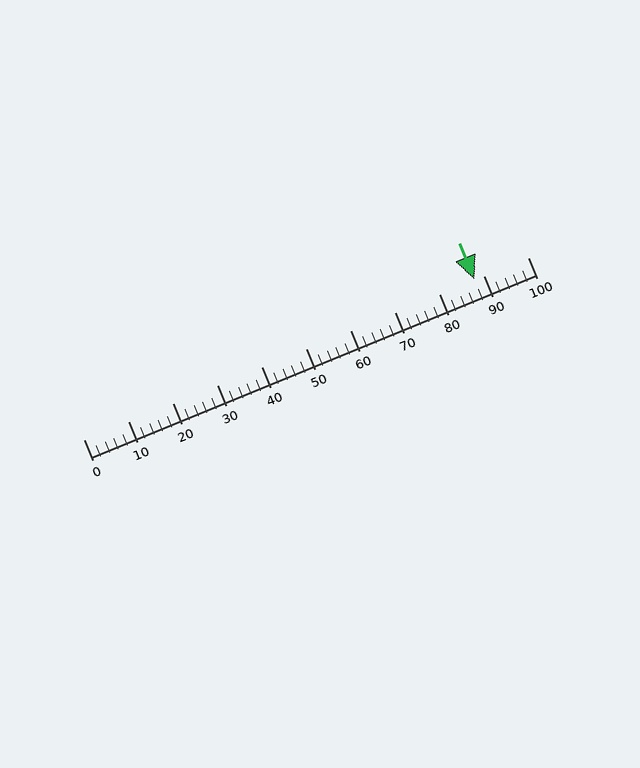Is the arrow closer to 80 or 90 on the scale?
The arrow is closer to 90.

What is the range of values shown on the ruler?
The ruler shows values from 0 to 100.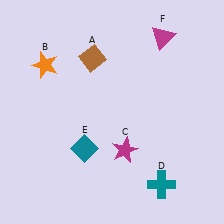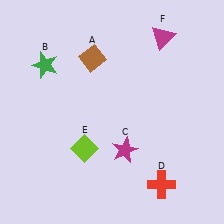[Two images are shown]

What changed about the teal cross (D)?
In Image 1, D is teal. In Image 2, it changed to red.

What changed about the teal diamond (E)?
In Image 1, E is teal. In Image 2, it changed to lime.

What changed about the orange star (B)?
In Image 1, B is orange. In Image 2, it changed to green.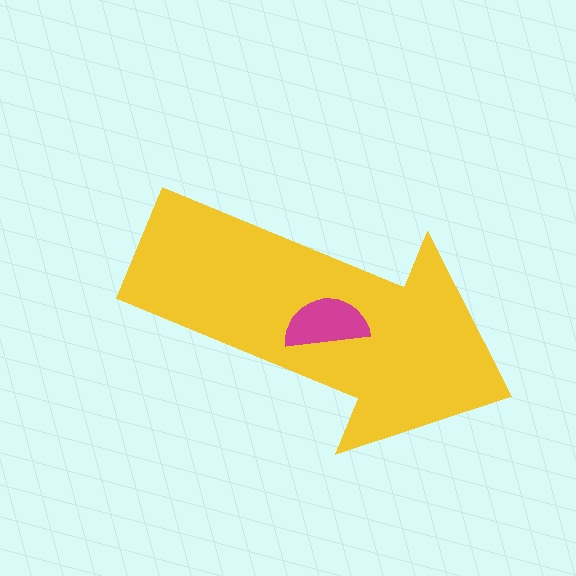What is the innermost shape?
The magenta semicircle.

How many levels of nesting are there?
2.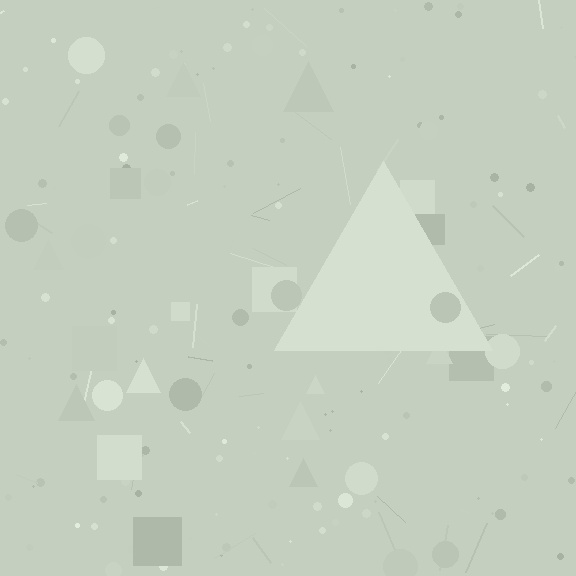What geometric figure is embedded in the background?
A triangle is embedded in the background.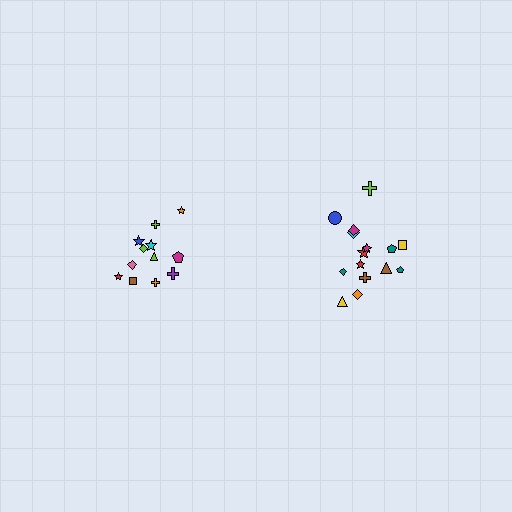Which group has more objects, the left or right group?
The right group.